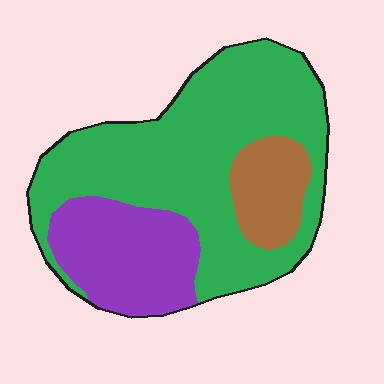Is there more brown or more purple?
Purple.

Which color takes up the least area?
Brown, at roughly 10%.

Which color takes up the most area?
Green, at roughly 65%.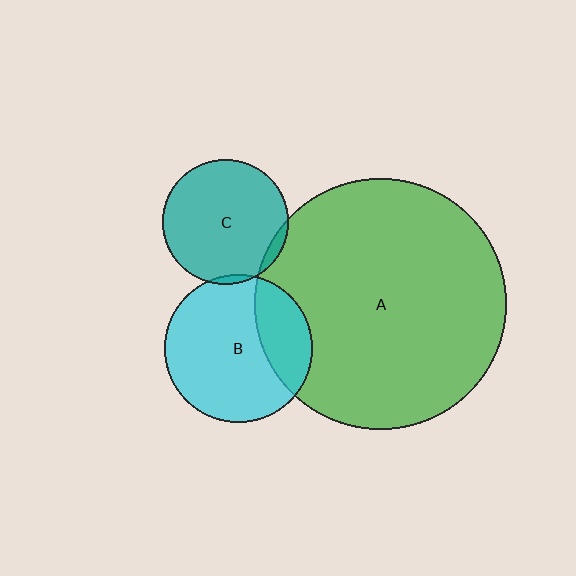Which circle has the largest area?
Circle A (green).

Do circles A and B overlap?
Yes.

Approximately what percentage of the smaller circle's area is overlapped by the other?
Approximately 25%.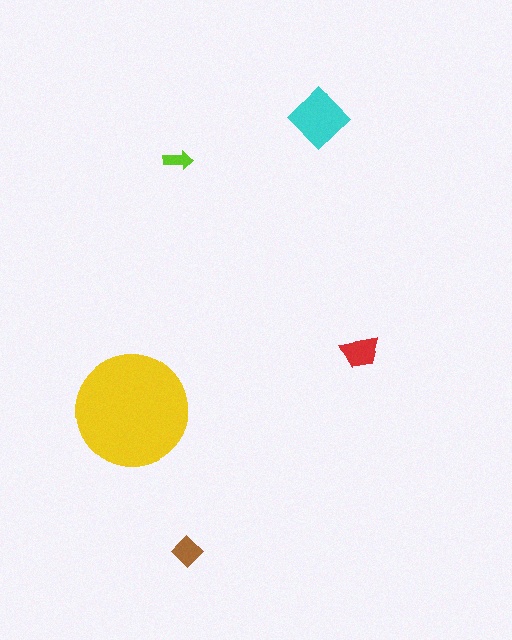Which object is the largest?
The yellow circle.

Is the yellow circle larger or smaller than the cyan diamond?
Larger.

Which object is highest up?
The cyan diamond is topmost.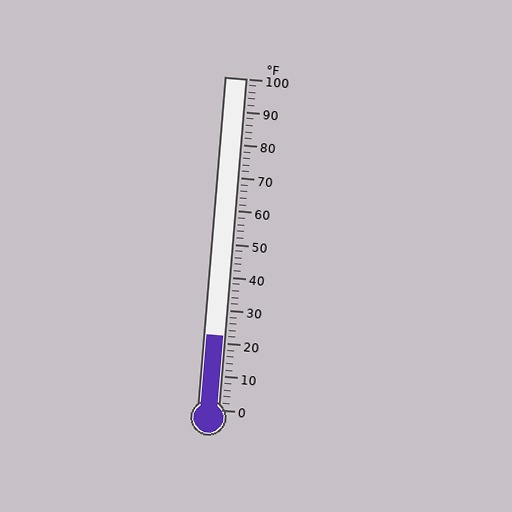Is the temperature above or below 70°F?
The temperature is below 70°F.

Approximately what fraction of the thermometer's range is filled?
The thermometer is filled to approximately 20% of its range.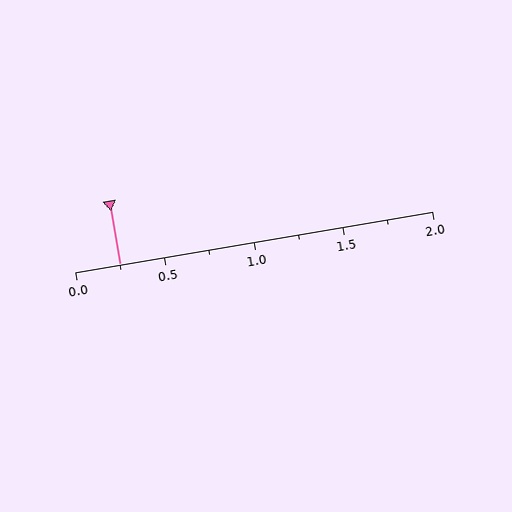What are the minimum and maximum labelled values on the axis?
The axis runs from 0.0 to 2.0.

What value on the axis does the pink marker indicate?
The marker indicates approximately 0.25.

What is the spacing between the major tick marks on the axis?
The major ticks are spaced 0.5 apart.